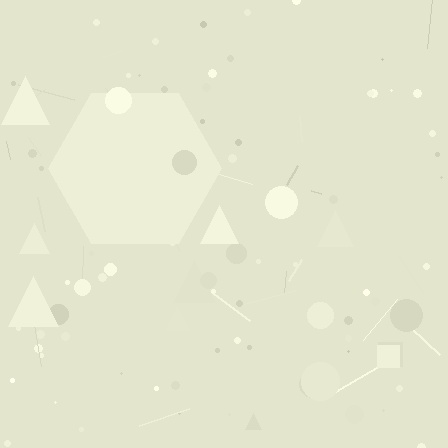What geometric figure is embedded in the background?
A hexagon is embedded in the background.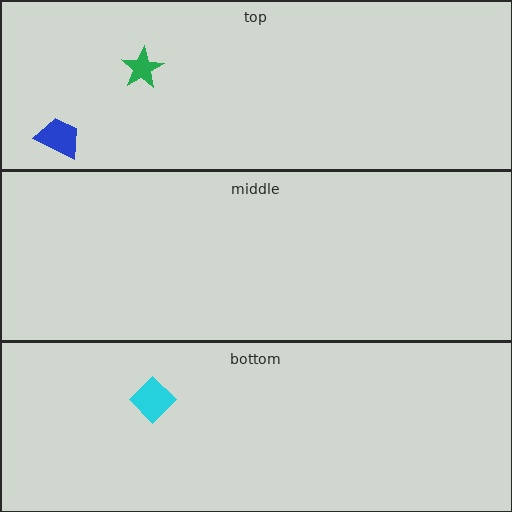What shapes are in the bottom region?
The cyan diamond.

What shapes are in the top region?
The blue trapezoid, the green star.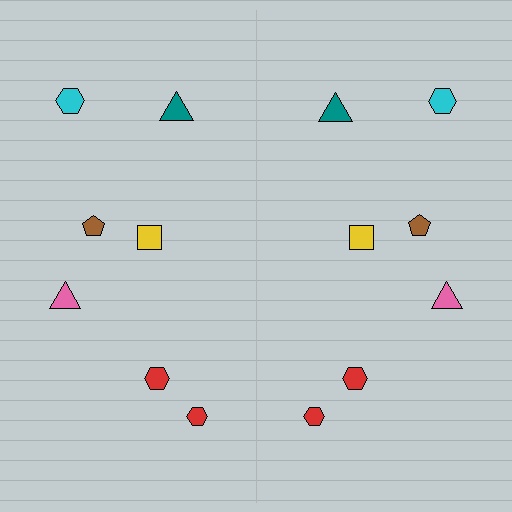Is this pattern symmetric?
Yes, this pattern has bilateral (reflection) symmetry.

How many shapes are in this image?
There are 14 shapes in this image.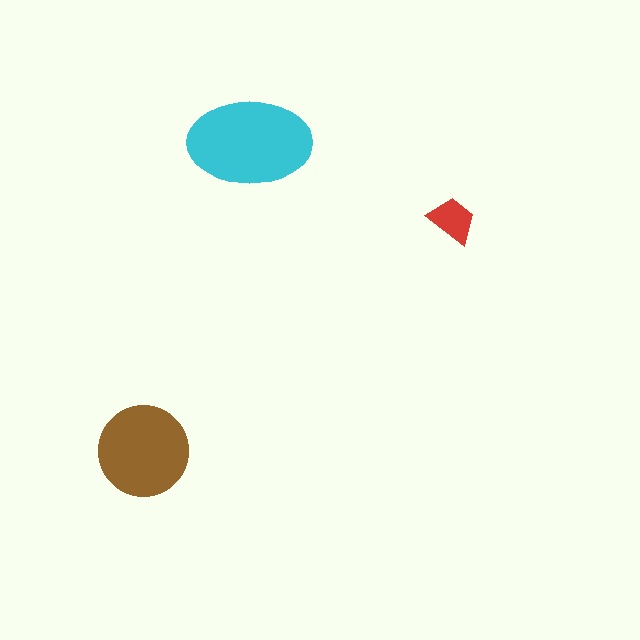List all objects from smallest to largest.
The red trapezoid, the brown circle, the cyan ellipse.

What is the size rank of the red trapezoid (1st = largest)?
3rd.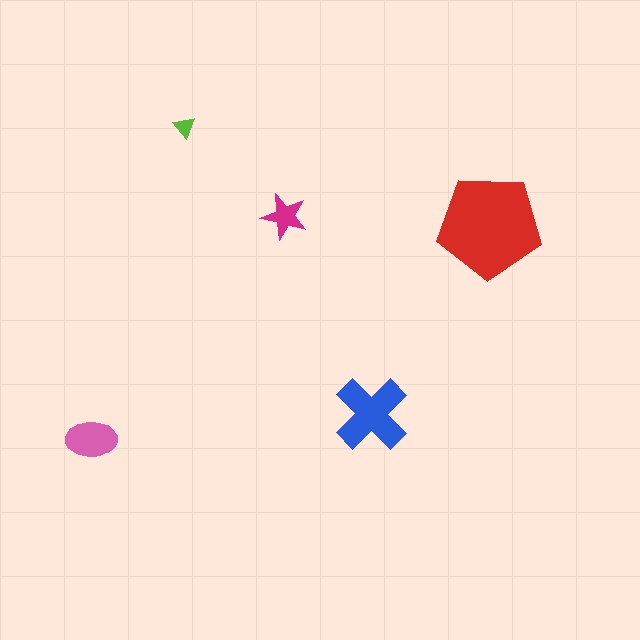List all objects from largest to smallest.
The red pentagon, the blue cross, the pink ellipse, the magenta star, the lime triangle.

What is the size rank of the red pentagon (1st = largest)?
1st.